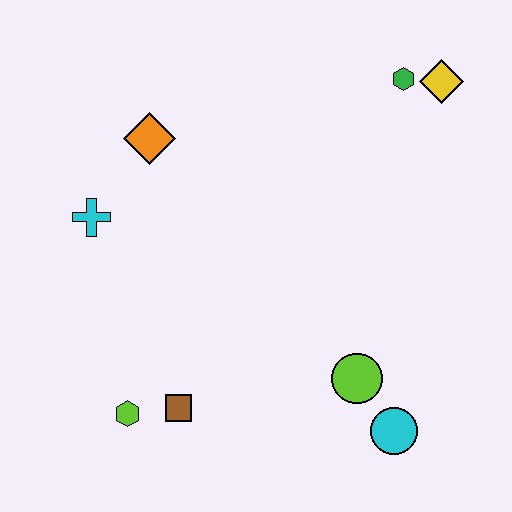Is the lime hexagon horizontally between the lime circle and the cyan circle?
No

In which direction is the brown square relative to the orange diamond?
The brown square is below the orange diamond.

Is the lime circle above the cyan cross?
No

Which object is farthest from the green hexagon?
The lime hexagon is farthest from the green hexagon.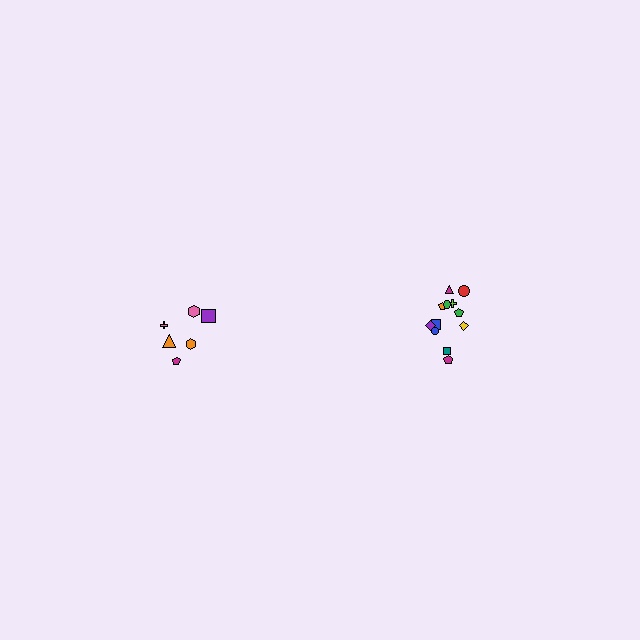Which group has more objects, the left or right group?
The right group.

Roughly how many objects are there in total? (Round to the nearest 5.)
Roughly 20 objects in total.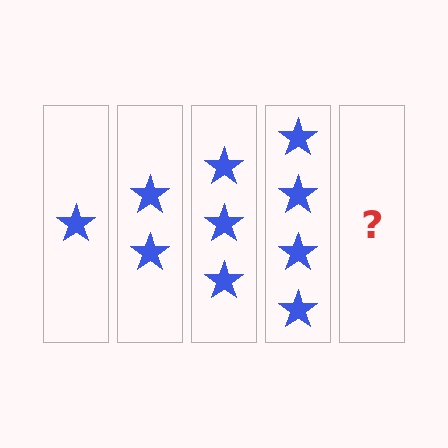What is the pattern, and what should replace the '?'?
The pattern is that each step adds one more star. The '?' should be 5 stars.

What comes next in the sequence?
The next element should be 5 stars.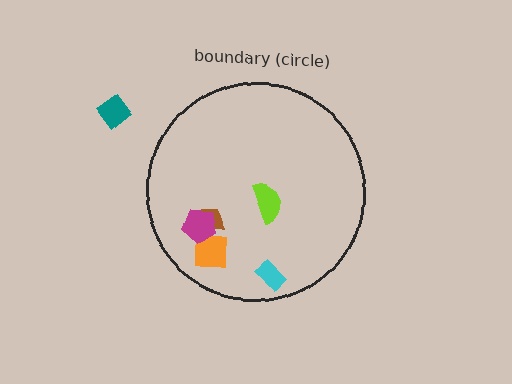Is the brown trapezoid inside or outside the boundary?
Inside.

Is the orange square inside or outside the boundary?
Inside.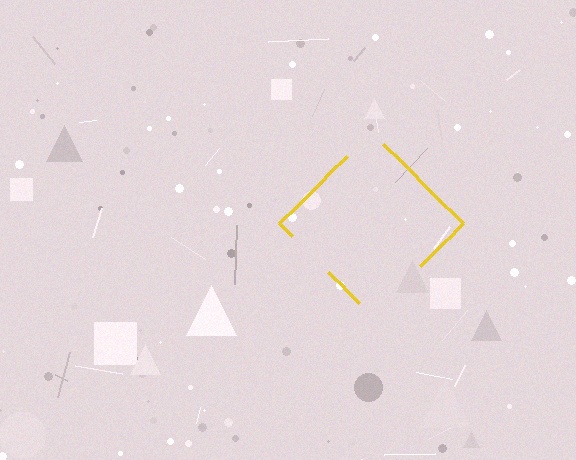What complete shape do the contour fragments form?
The contour fragments form a diamond.